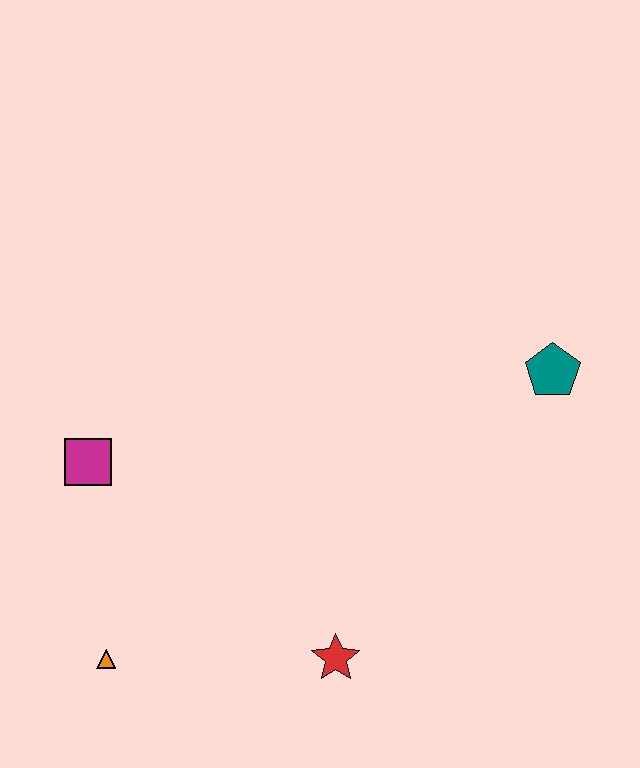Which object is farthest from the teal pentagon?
The orange triangle is farthest from the teal pentagon.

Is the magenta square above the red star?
Yes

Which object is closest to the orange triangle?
The magenta square is closest to the orange triangle.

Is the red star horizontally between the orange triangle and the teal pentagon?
Yes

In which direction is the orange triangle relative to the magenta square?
The orange triangle is below the magenta square.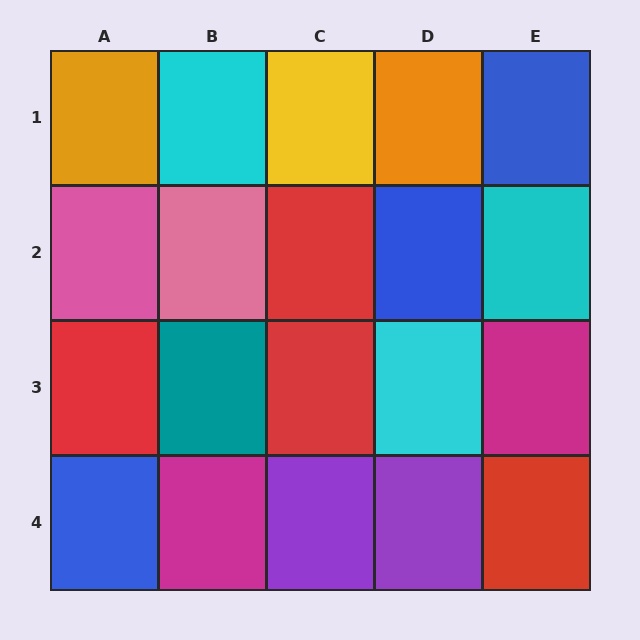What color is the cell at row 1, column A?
Orange.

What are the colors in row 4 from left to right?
Blue, magenta, purple, purple, red.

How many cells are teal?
1 cell is teal.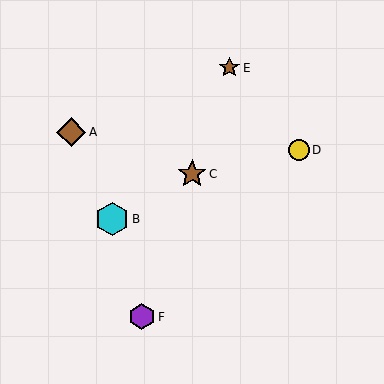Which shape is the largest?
The cyan hexagon (labeled B) is the largest.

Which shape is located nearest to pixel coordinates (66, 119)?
The brown diamond (labeled A) at (71, 132) is nearest to that location.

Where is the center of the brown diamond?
The center of the brown diamond is at (71, 132).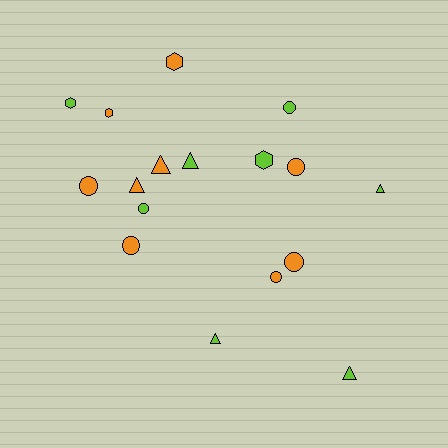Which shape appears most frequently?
Circle, with 7 objects.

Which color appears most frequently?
Orange, with 9 objects.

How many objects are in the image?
There are 17 objects.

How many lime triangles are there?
There are 4 lime triangles.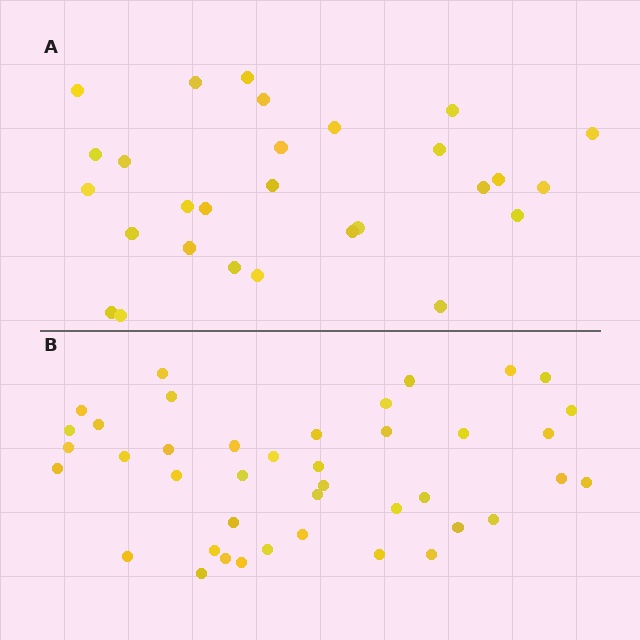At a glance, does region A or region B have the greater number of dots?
Region B (the bottom region) has more dots.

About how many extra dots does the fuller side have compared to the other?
Region B has approximately 15 more dots than region A.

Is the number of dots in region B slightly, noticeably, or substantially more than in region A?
Region B has substantially more. The ratio is roughly 1.5 to 1.